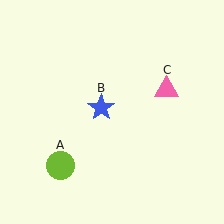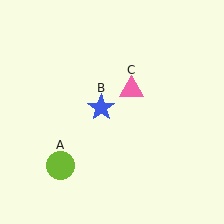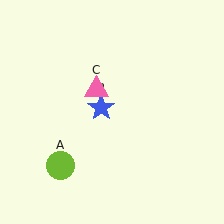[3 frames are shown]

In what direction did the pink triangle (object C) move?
The pink triangle (object C) moved left.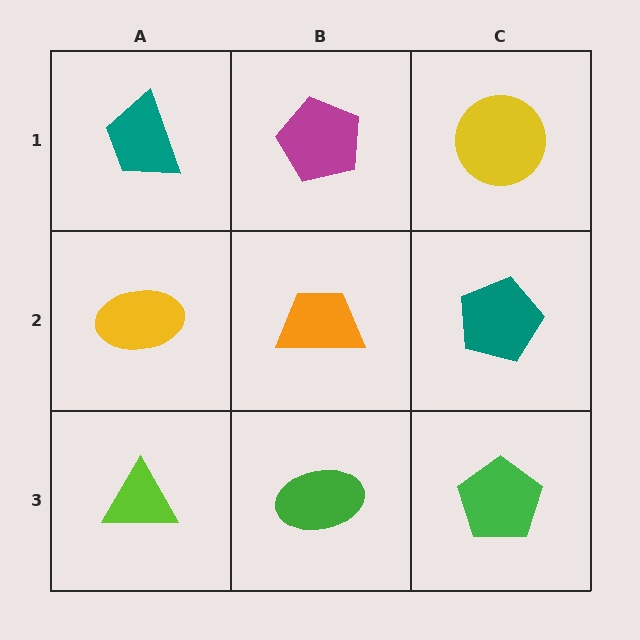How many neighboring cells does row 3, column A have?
2.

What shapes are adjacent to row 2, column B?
A magenta pentagon (row 1, column B), a green ellipse (row 3, column B), a yellow ellipse (row 2, column A), a teal pentagon (row 2, column C).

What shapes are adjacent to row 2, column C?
A yellow circle (row 1, column C), a green pentagon (row 3, column C), an orange trapezoid (row 2, column B).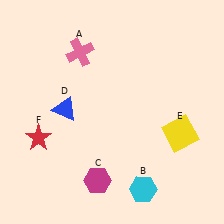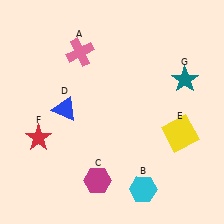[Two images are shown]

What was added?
A teal star (G) was added in Image 2.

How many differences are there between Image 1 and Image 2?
There is 1 difference between the two images.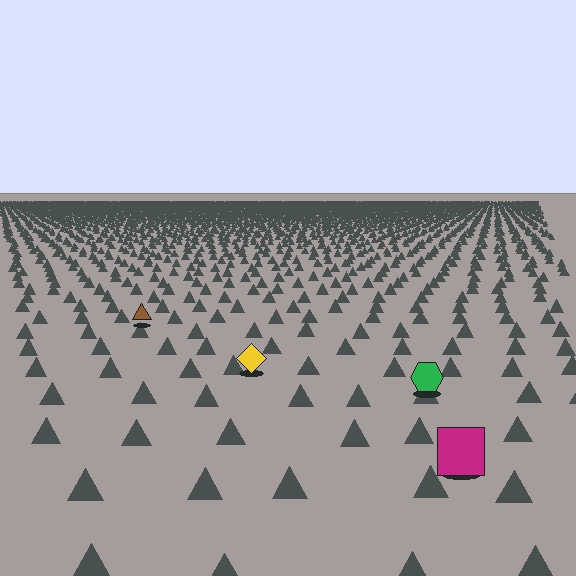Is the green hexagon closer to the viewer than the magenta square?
No. The magenta square is closer — you can tell from the texture gradient: the ground texture is coarser near it.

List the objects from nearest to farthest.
From nearest to farthest: the magenta square, the green hexagon, the yellow diamond, the brown triangle.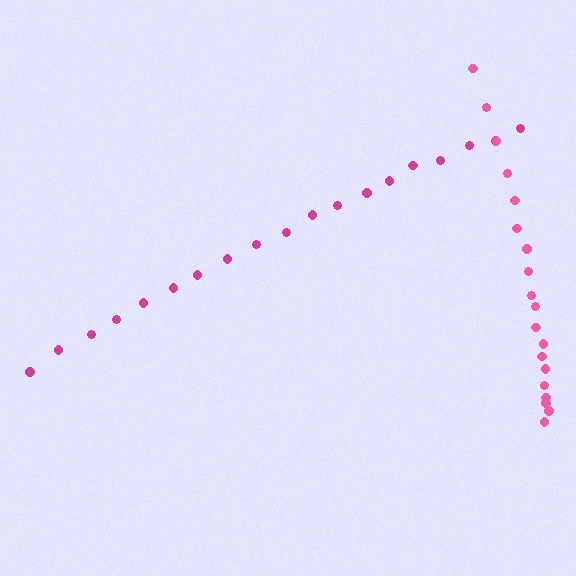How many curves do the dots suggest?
There are 2 distinct paths.